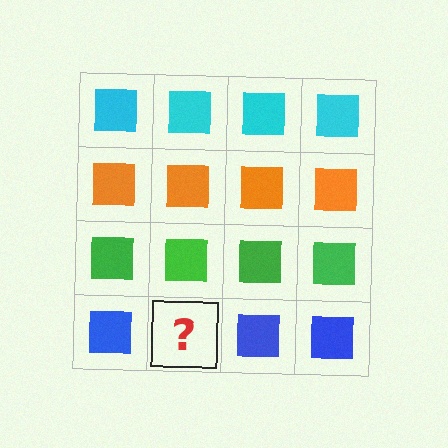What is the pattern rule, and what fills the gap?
The rule is that each row has a consistent color. The gap should be filled with a blue square.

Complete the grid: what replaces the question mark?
The question mark should be replaced with a blue square.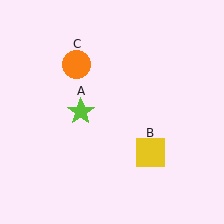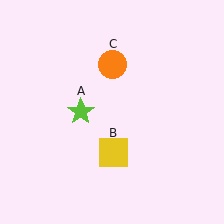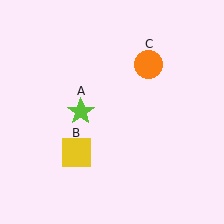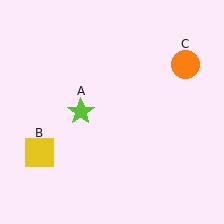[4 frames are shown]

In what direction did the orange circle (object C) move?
The orange circle (object C) moved right.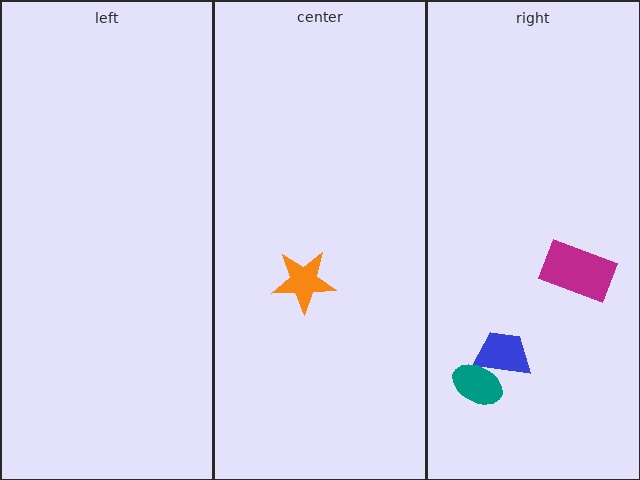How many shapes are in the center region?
1.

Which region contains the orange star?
The center region.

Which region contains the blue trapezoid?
The right region.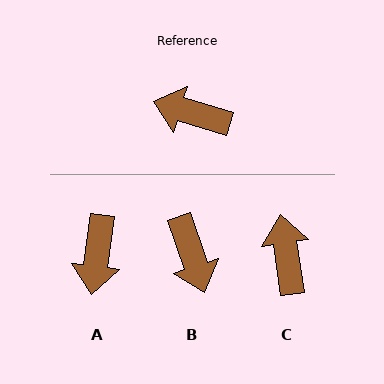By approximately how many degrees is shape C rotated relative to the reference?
Approximately 65 degrees clockwise.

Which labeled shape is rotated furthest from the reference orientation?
B, about 125 degrees away.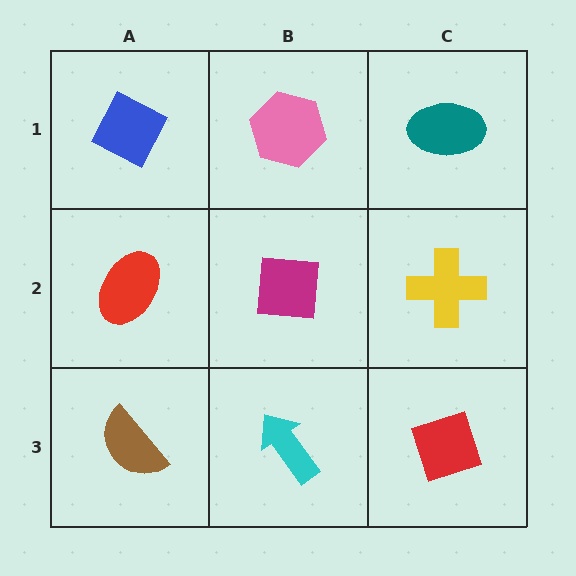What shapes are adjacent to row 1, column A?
A red ellipse (row 2, column A), a pink hexagon (row 1, column B).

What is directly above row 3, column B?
A magenta square.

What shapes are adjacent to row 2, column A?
A blue diamond (row 1, column A), a brown semicircle (row 3, column A), a magenta square (row 2, column B).